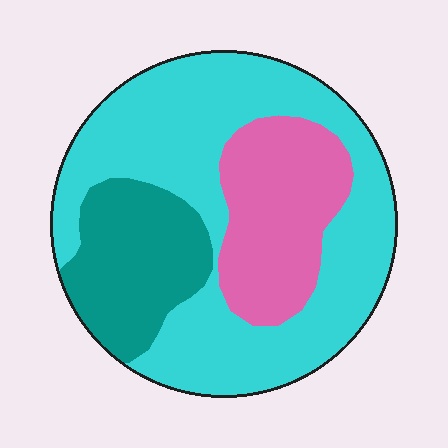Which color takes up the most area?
Cyan, at roughly 55%.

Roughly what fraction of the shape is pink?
Pink covers roughly 20% of the shape.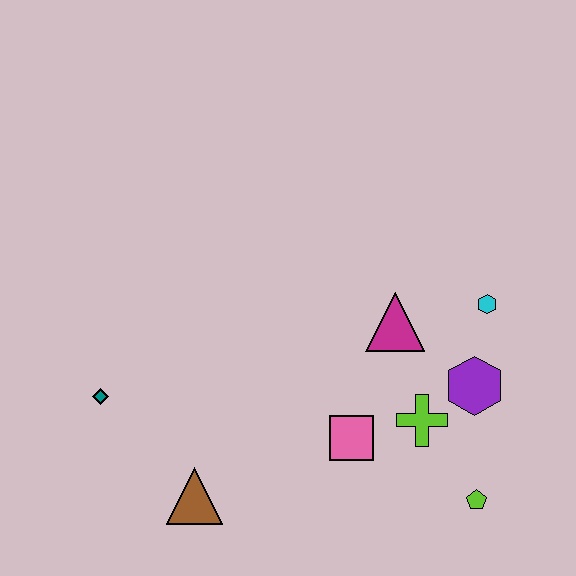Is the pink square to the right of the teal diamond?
Yes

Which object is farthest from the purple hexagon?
The teal diamond is farthest from the purple hexagon.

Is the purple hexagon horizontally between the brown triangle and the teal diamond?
No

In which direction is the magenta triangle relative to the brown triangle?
The magenta triangle is to the right of the brown triangle.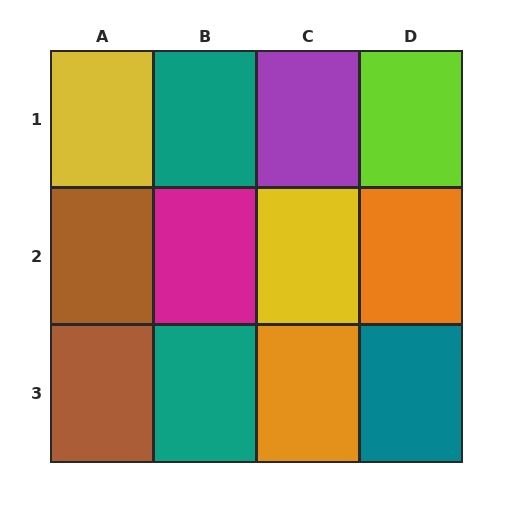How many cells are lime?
1 cell is lime.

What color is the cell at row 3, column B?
Teal.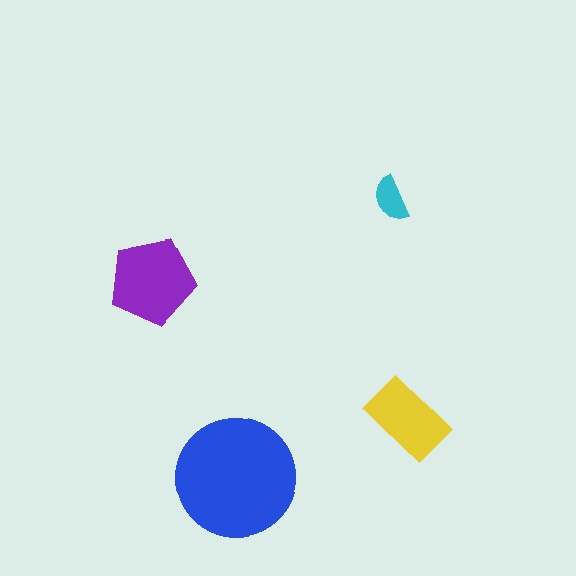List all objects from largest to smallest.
The blue circle, the purple pentagon, the yellow rectangle, the cyan semicircle.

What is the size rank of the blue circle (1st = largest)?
1st.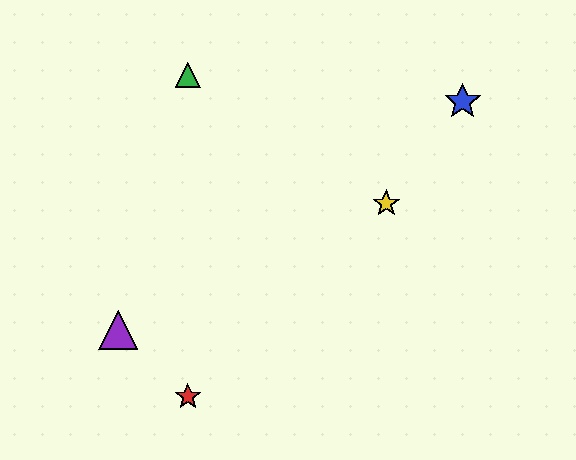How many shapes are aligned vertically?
2 shapes (the red star, the green triangle) are aligned vertically.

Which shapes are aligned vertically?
The red star, the green triangle are aligned vertically.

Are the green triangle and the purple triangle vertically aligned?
No, the green triangle is at x≈188 and the purple triangle is at x≈118.